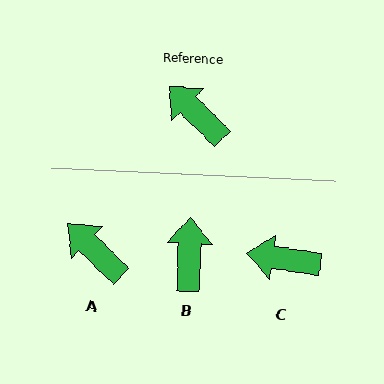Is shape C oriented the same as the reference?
No, it is off by about 37 degrees.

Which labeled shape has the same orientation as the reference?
A.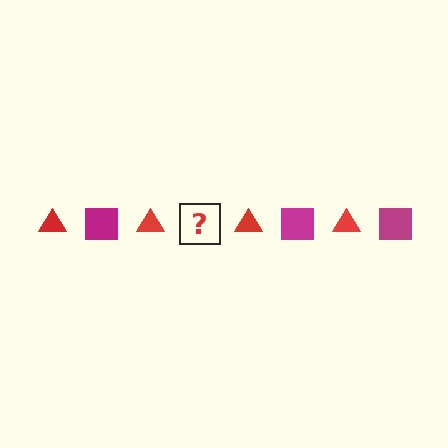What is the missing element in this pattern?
The missing element is a magenta square.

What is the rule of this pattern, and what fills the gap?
The rule is that the pattern alternates between red triangle and magenta square. The gap should be filled with a magenta square.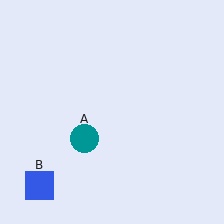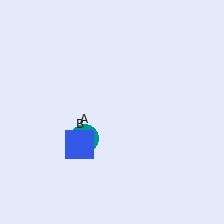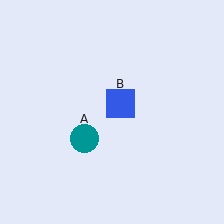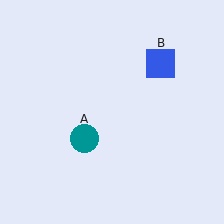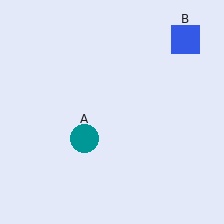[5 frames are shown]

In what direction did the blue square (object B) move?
The blue square (object B) moved up and to the right.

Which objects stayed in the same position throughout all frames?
Teal circle (object A) remained stationary.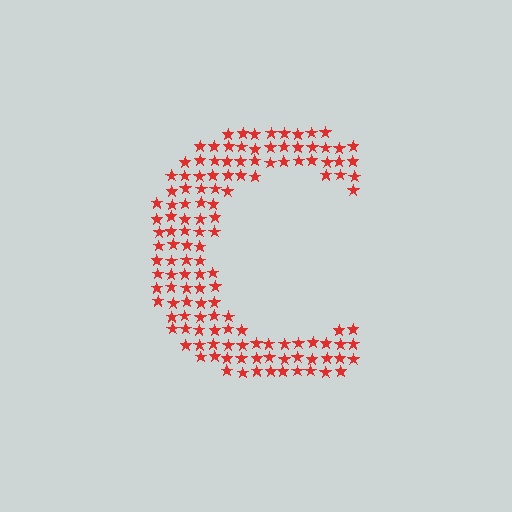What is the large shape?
The large shape is the letter C.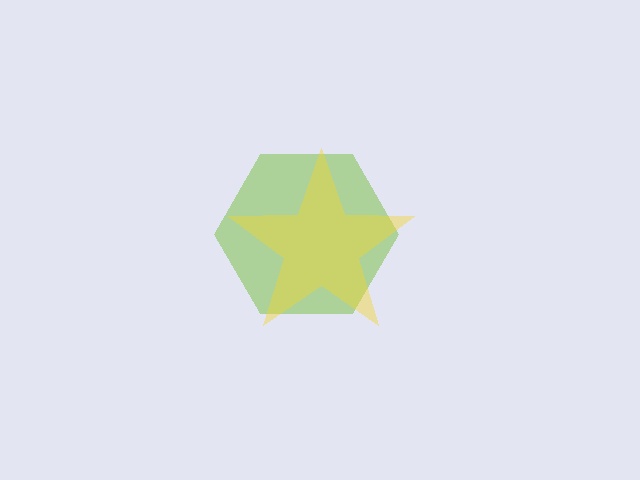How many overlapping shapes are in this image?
There are 2 overlapping shapes in the image.